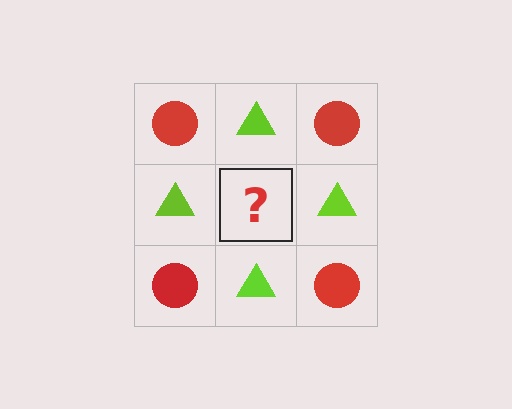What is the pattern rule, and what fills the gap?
The rule is that it alternates red circle and lime triangle in a checkerboard pattern. The gap should be filled with a red circle.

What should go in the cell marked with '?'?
The missing cell should contain a red circle.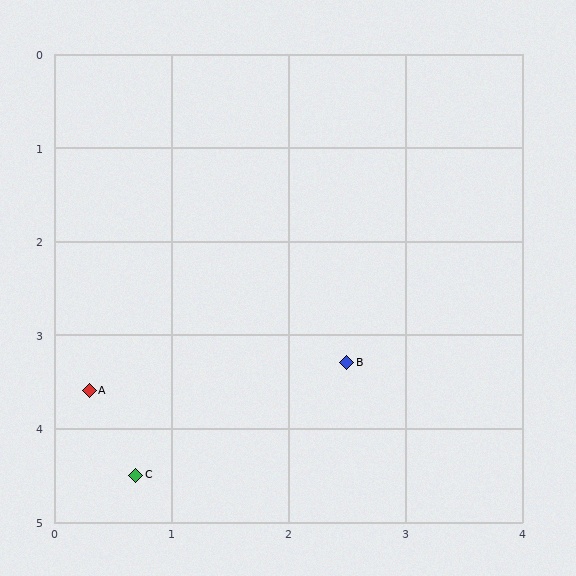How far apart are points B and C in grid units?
Points B and C are about 2.2 grid units apart.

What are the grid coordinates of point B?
Point B is at approximately (2.5, 3.3).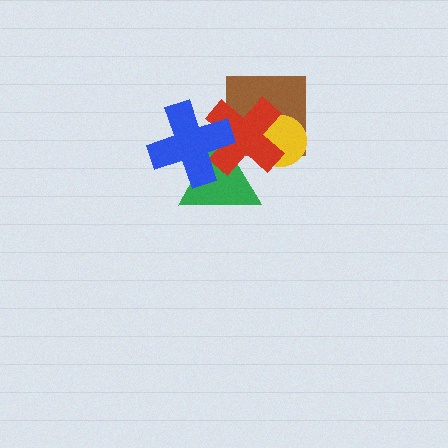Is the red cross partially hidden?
Yes, it is partially covered by another shape.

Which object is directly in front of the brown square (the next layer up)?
The yellow circle is directly in front of the brown square.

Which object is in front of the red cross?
The blue cross is in front of the red cross.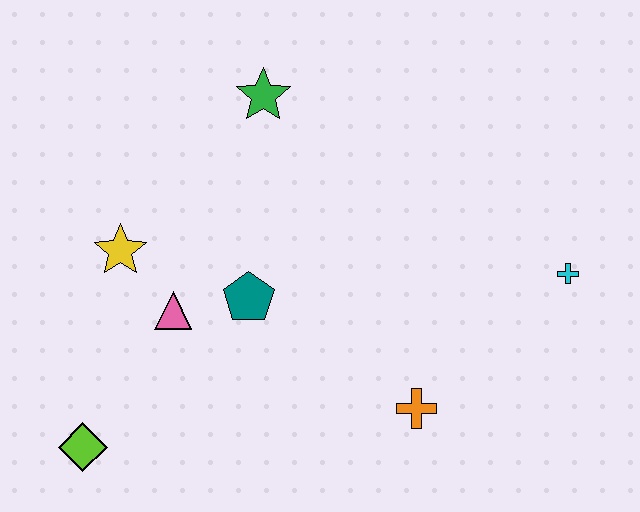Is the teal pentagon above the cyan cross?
No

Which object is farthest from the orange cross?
The green star is farthest from the orange cross.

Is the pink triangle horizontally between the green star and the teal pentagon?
No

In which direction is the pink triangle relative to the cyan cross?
The pink triangle is to the left of the cyan cross.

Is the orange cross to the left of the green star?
No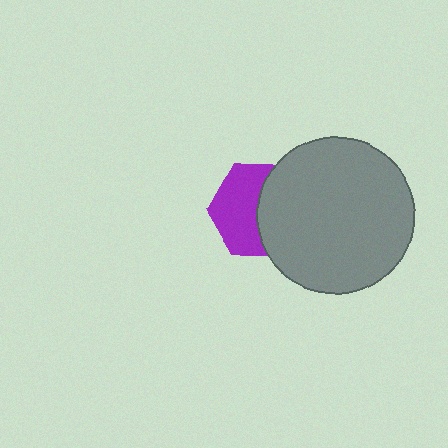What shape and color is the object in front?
The object in front is a gray circle.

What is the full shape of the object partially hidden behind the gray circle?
The partially hidden object is a purple hexagon.